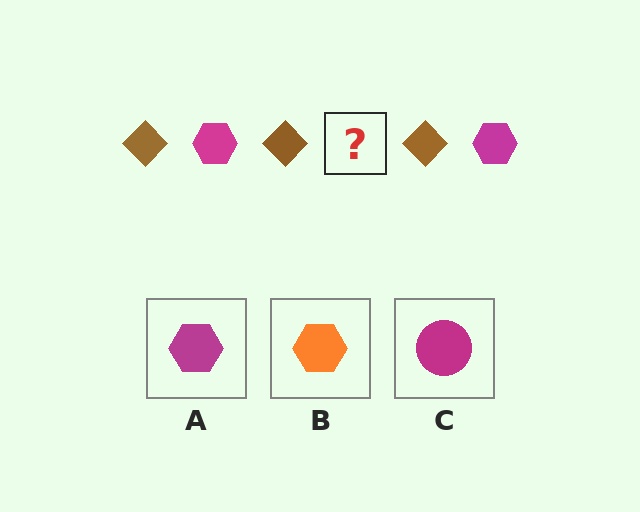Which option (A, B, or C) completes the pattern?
A.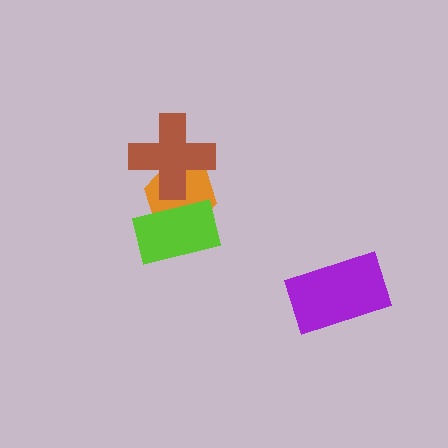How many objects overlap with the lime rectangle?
1 object overlaps with the lime rectangle.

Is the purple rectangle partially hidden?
No, no other shape covers it.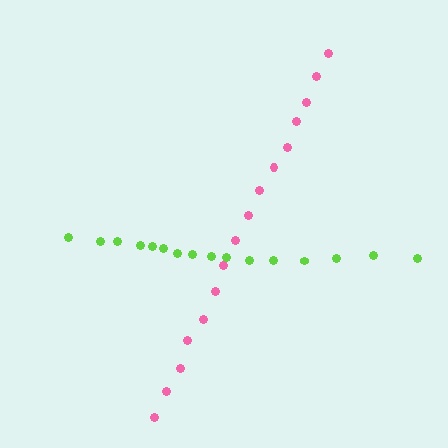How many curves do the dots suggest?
There are 2 distinct paths.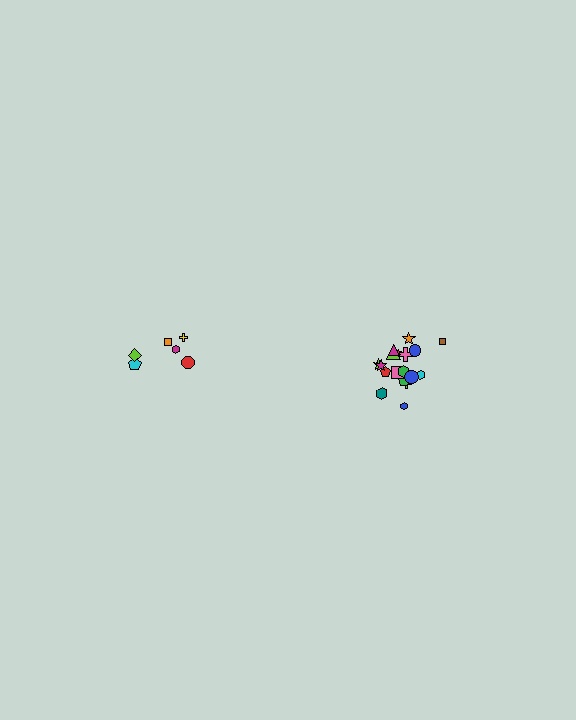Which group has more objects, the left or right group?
The right group.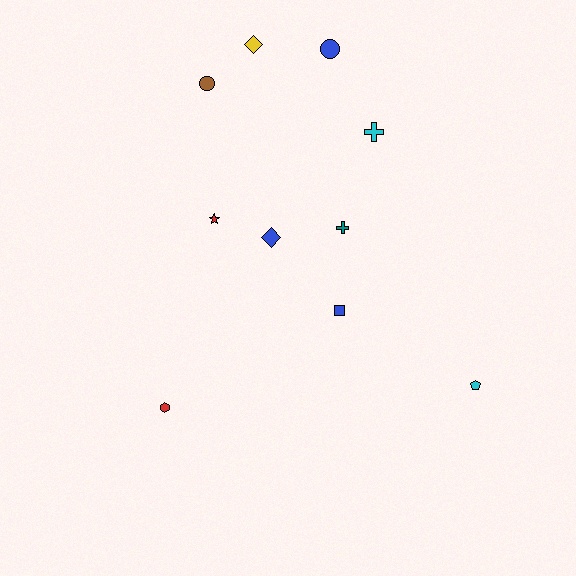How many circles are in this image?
There are 2 circles.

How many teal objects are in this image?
There is 1 teal object.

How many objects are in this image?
There are 10 objects.